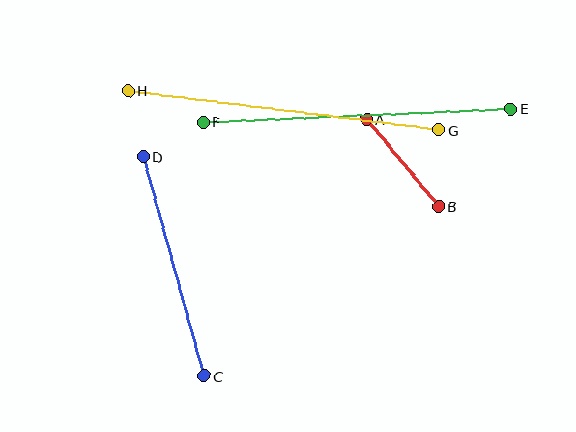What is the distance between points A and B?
The distance is approximately 113 pixels.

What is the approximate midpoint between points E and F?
The midpoint is at approximately (357, 116) pixels.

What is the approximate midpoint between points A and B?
The midpoint is at approximately (403, 163) pixels.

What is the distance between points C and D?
The distance is approximately 227 pixels.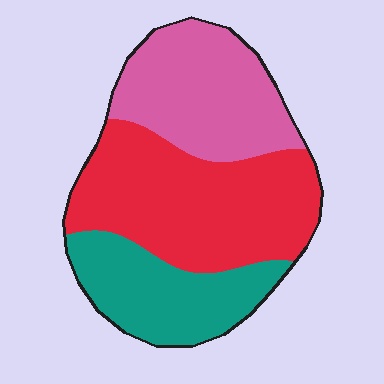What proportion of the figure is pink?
Pink covers around 30% of the figure.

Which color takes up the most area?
Red, at roughly 45%.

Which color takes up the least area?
Teal, at roughly 25%.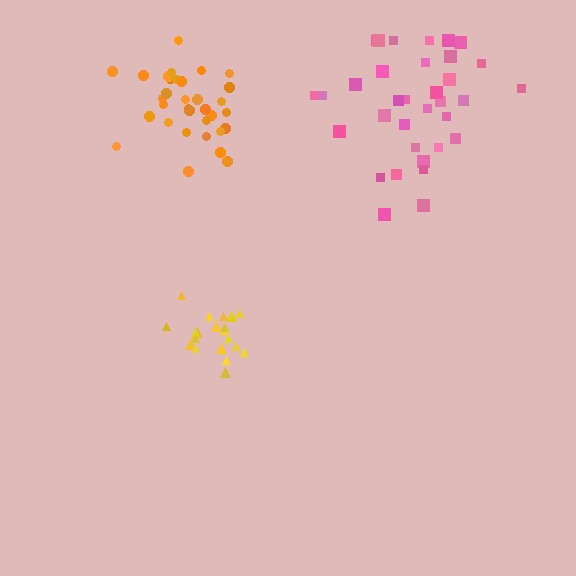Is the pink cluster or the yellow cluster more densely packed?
Yellow.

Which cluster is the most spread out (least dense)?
Pink.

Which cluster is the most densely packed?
Yellow.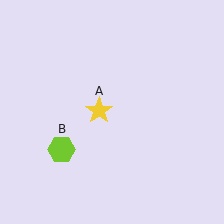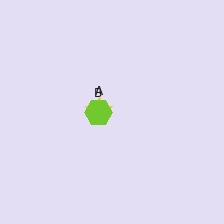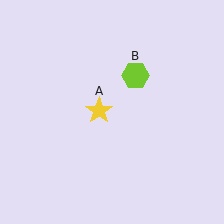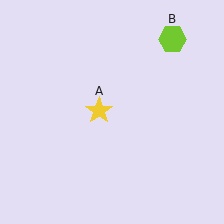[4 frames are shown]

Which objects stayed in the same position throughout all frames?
Yellow star (object A) remained stationary.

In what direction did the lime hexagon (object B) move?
The lime hexagon (object B) moved up and to the right.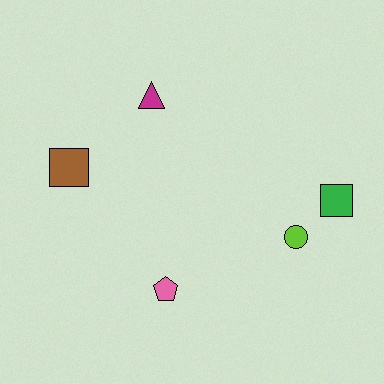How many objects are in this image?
There are 5 objects.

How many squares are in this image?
There are 2 squares.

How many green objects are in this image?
There is 1 green object.